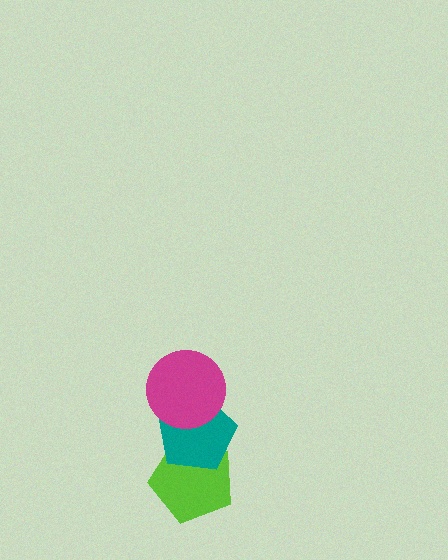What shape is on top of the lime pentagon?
The teal pentagon is on top of the lime pentagon.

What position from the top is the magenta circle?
The magenta circle is 1st from the top.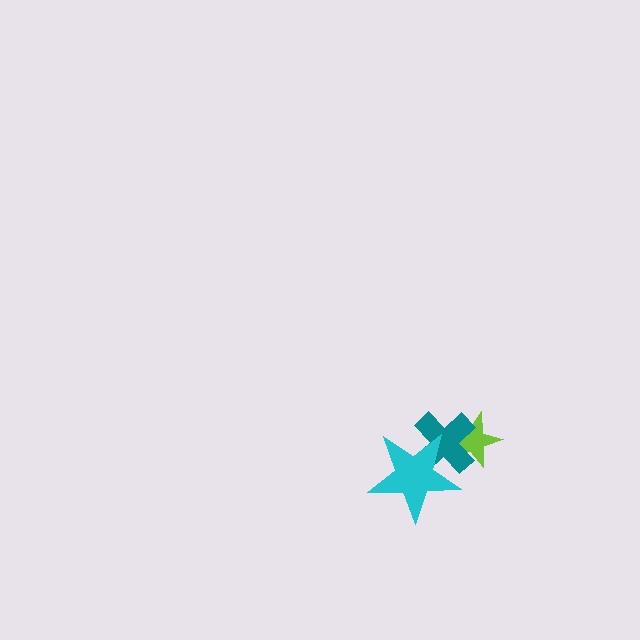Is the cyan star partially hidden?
No, no other shape covers it.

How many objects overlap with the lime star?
2 objects overlap with the lime star.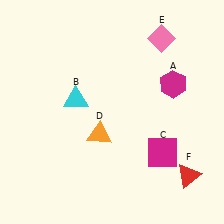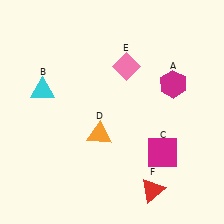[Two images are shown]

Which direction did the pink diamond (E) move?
The pink diamond (E) moved left.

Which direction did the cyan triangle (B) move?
The cyan triangle (B) moved left.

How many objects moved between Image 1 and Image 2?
3 objects moved between the two images.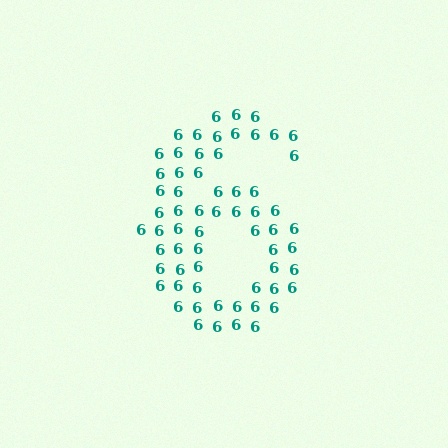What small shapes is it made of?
It is made of small digit 6's.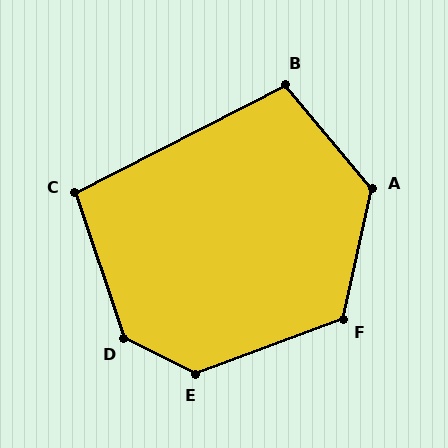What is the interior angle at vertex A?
Approximately 128 degrees (obtuse).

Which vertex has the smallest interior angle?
C, at approximately 99 degrees.